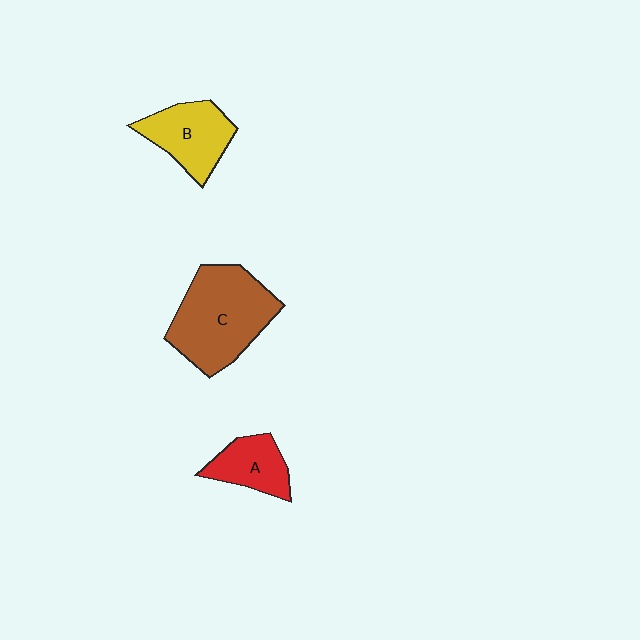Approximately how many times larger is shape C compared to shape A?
Approximately 2.2 times.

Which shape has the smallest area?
Shape A (red).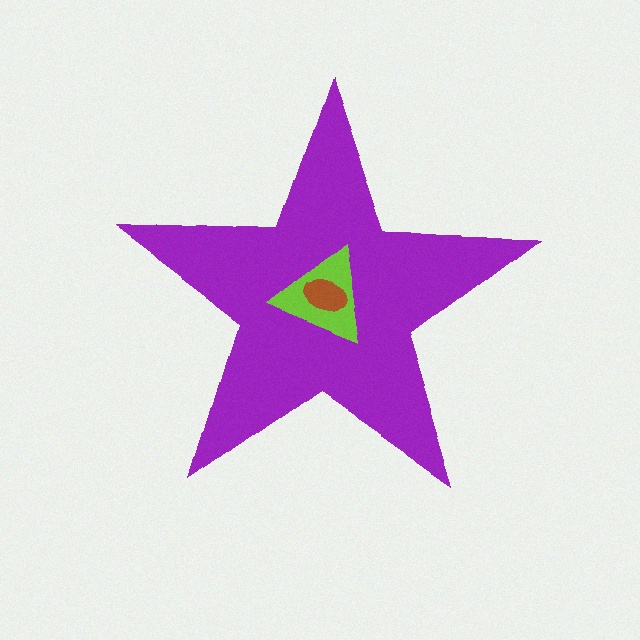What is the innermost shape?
The brown ellipse.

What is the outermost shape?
The purple star.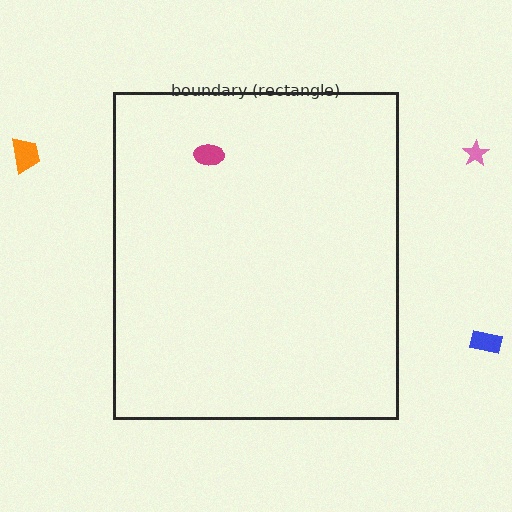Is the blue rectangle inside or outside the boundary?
Outside.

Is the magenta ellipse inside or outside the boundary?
Inside.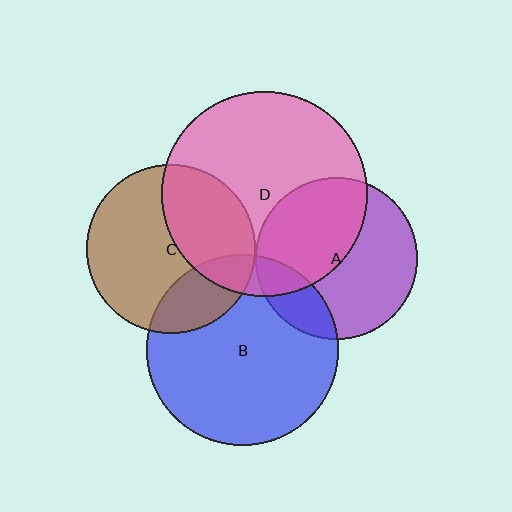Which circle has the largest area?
Circle D (pink).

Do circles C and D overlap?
Yes.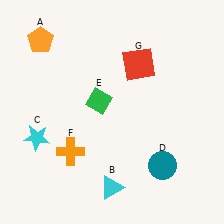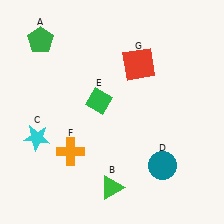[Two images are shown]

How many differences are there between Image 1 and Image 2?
There are 2 differences between the two images.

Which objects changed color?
A changed from orange to green. B changed from cyan to green.